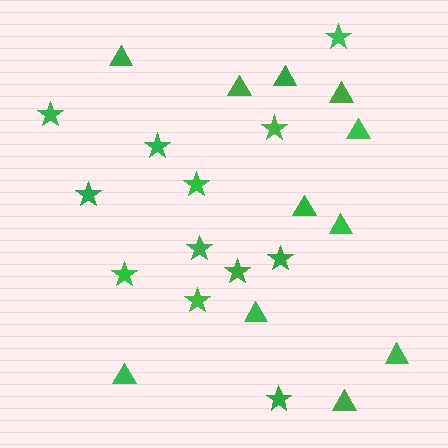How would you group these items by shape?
There are 2 groups: one group of triangles (11) and one group of stars (12).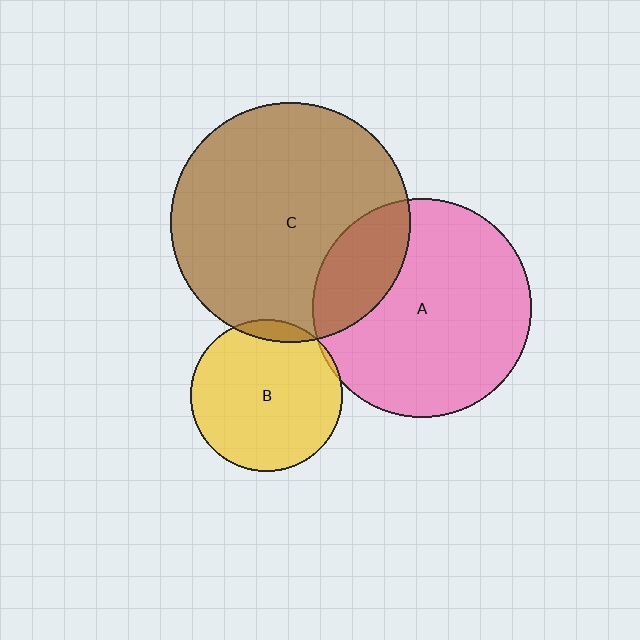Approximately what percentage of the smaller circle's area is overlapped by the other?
Approximately 20%.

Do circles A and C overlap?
Yes.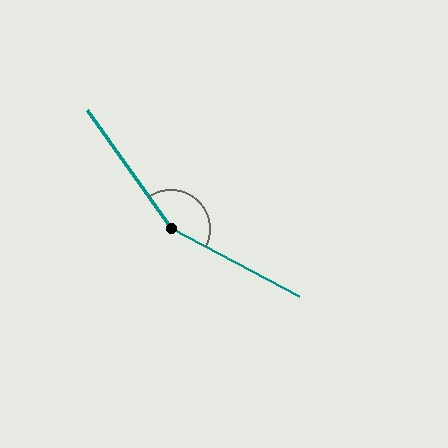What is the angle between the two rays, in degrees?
Approximately 153 degrees.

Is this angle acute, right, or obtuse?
It is obtuse.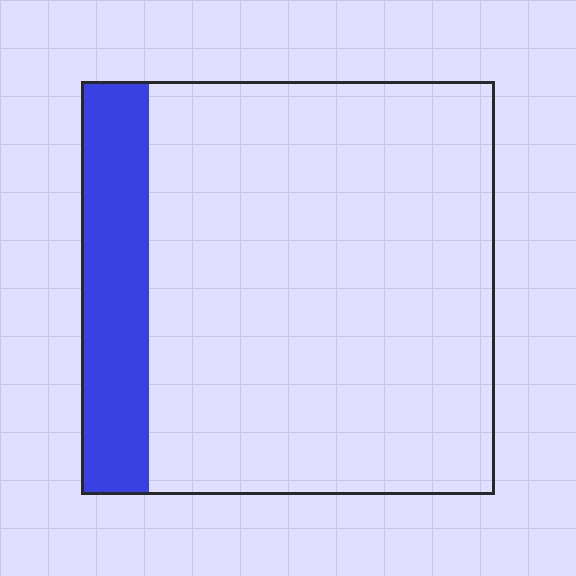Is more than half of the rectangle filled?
No.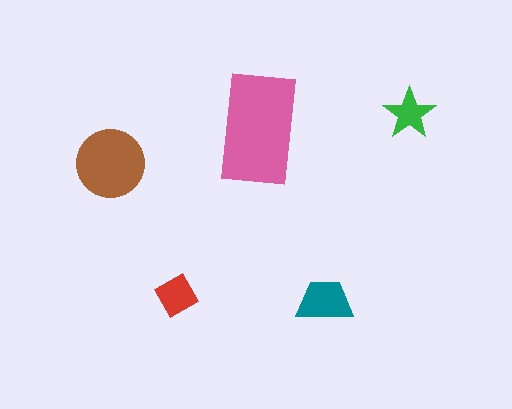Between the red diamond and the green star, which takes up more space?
The red diamond.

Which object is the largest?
The pink rectangle.